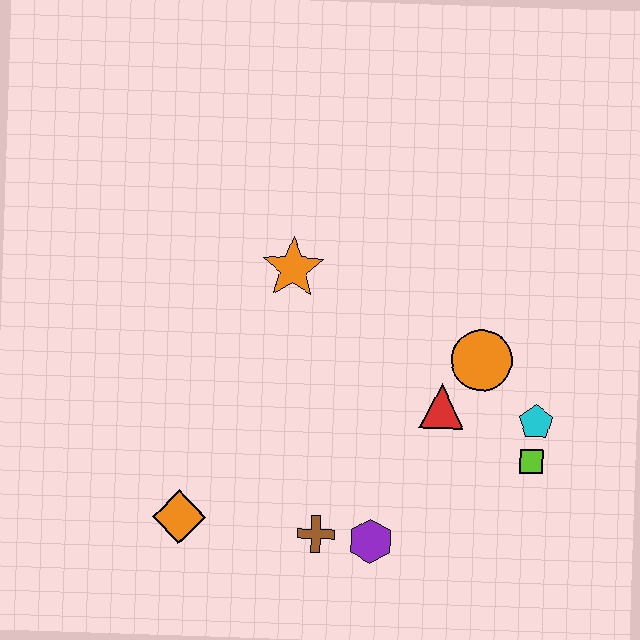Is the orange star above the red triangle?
Yes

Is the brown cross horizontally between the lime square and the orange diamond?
Yes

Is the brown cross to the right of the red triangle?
No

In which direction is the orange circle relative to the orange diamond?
The orange circle is to the right of the orange diamond.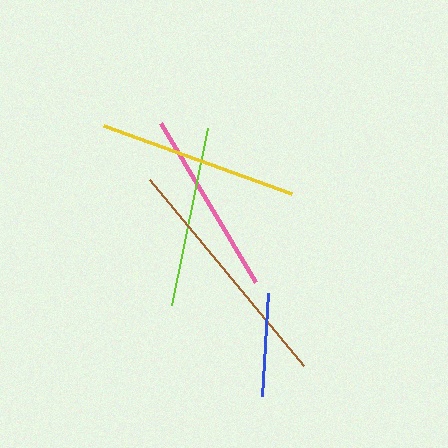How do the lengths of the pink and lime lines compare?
The pink and lime lines are approximately the same length.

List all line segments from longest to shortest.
From longest to shortest: brown, yellow, pink, lime, blue.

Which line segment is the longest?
The brown line is the longest at approximately 242 pixels.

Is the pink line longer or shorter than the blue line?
The pink line is longer than the blue line.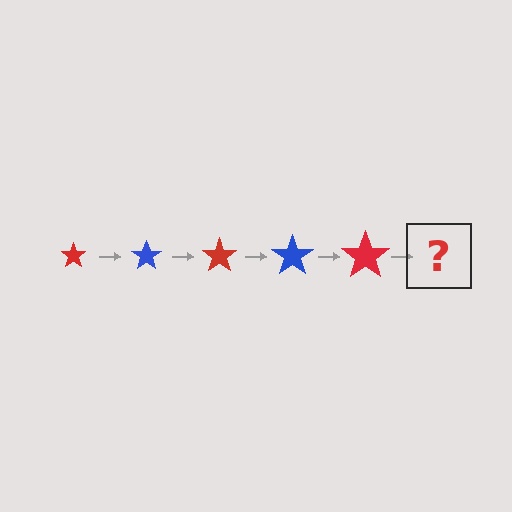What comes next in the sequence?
The next element should be a blue star, larger than the previous one.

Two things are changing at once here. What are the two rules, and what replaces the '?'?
The two rules are that the star grows larger each step and the color cycles through red and blue. The '?' should be a blue star, larger than the previous one.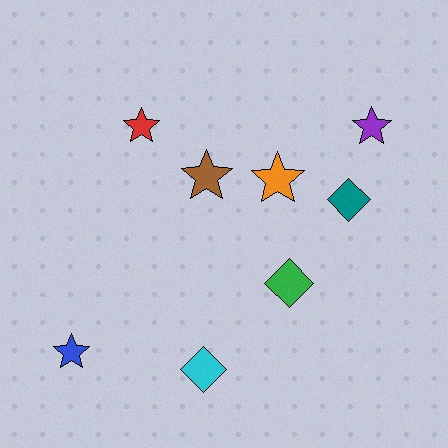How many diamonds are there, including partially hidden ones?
There are 3 diamonds.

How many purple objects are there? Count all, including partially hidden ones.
There is 1 purple object.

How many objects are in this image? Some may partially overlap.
There are 8 objects.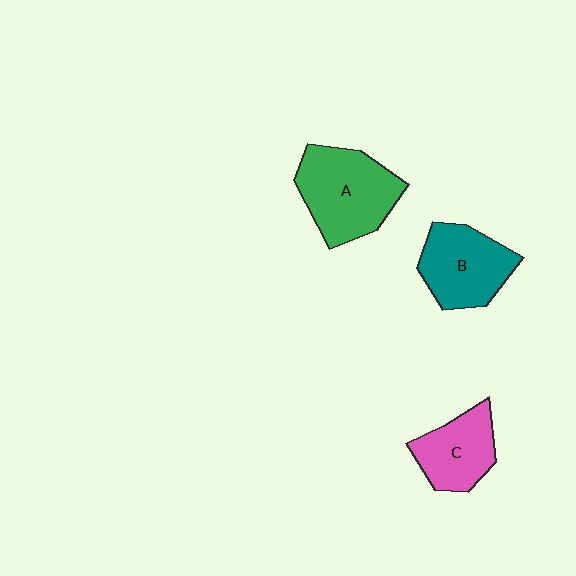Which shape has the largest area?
Shape A (green).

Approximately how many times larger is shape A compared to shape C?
Approximately 1.5 times.